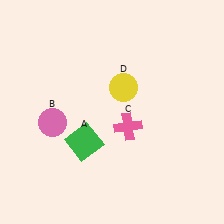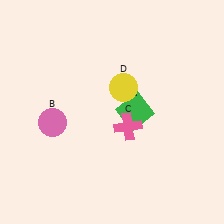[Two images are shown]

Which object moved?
The green square (A) moved right.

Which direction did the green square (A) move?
The green square (A) moved right.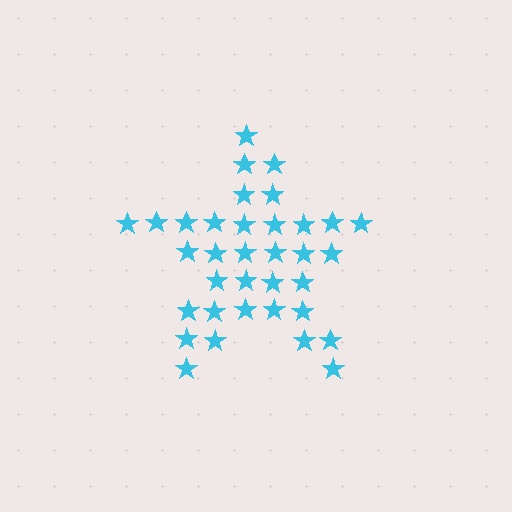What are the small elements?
The small elements are stars.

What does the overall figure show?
The overall figure shows a star.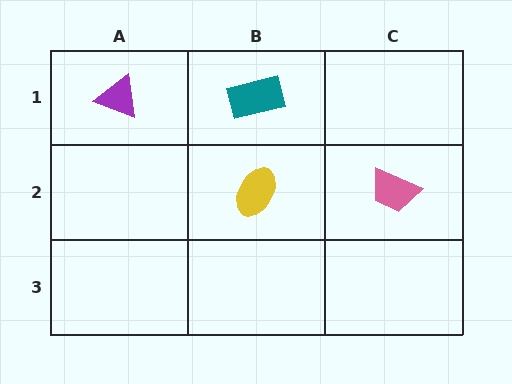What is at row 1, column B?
A teal rectangle.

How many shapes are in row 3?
0 shapes.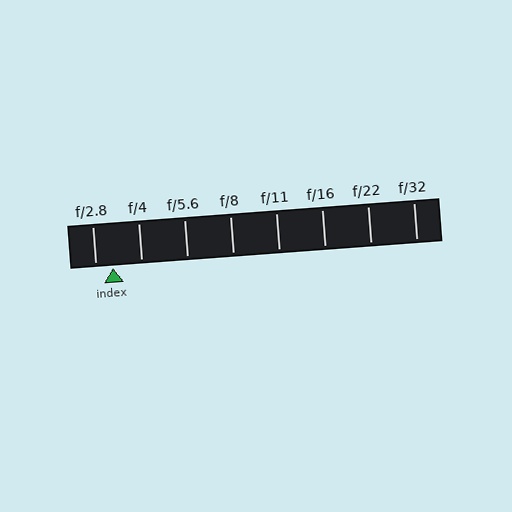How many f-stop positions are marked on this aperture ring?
There are 8 f-stop positions marked.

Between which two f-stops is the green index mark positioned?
The index mark is between f/2.8 and f/4.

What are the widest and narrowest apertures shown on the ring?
The widest aperture shown is f/2.8 and the narrowest is f/32.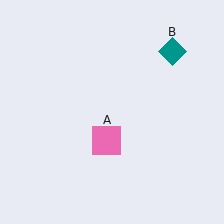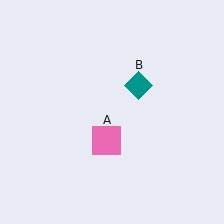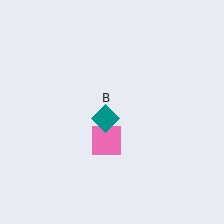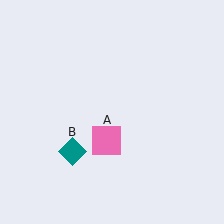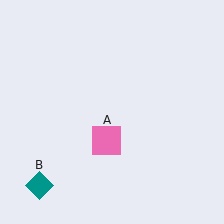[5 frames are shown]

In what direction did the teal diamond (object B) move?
The teal diamond (object B) moved down and to the left.